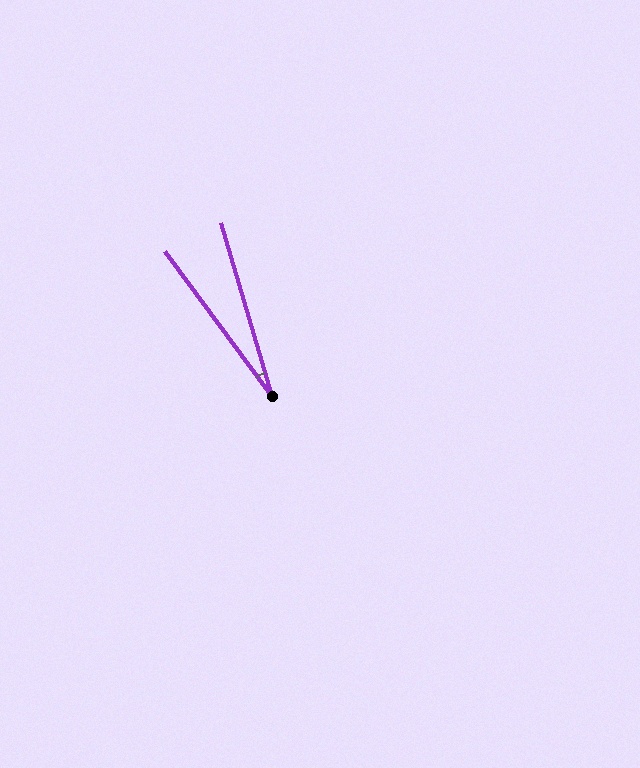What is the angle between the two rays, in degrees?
Approximately 20 degrees.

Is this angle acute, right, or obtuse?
It is acute.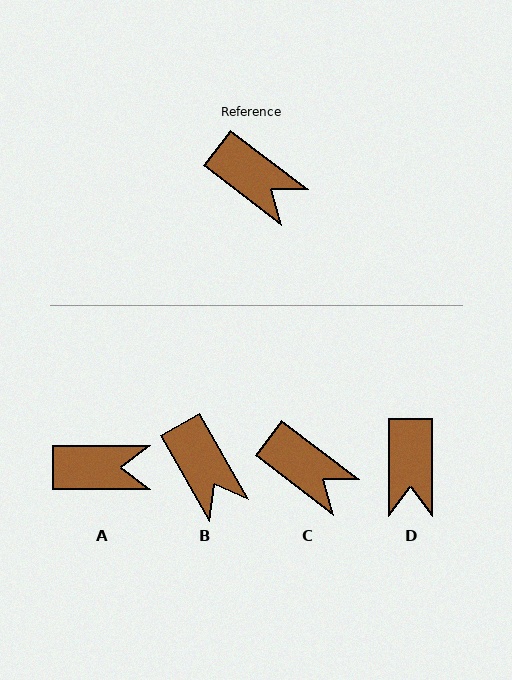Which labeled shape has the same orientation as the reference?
C.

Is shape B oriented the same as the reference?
No, it is off by about 23 degrees.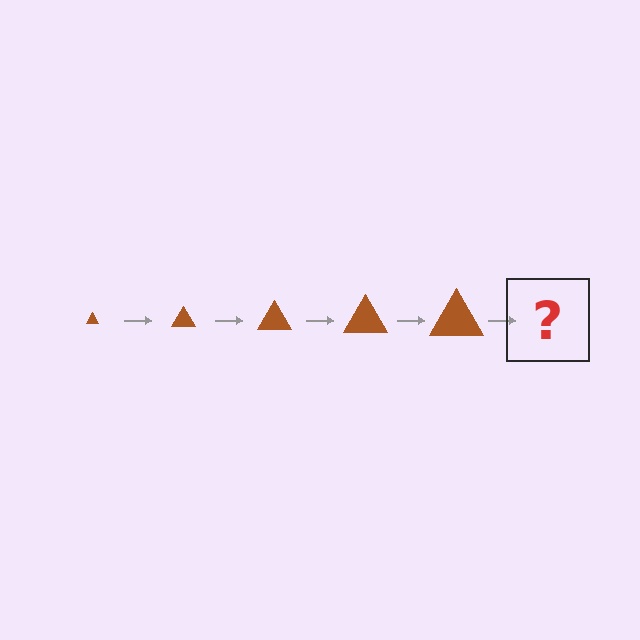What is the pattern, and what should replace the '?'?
The pattern is that the triangle gets progressively larger each step. The '?' should be a brown triangle, larger than the previous one.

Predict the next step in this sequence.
The next step is a brown triangle, larger than the previous one.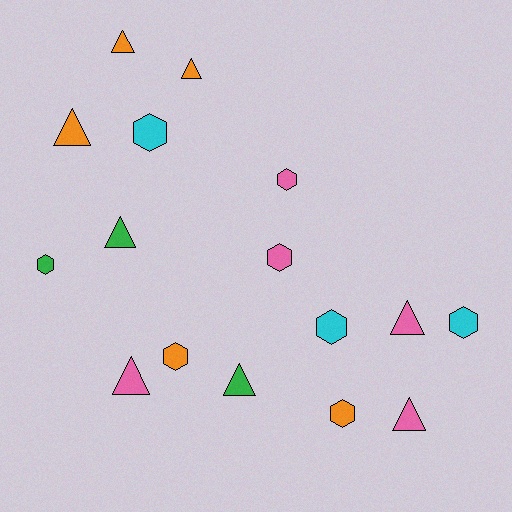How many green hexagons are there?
There is 1 green hexagon.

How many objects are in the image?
There are 16 objects.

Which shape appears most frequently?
Hexagon, with 8 objects.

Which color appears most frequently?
Pink, with 5 objects.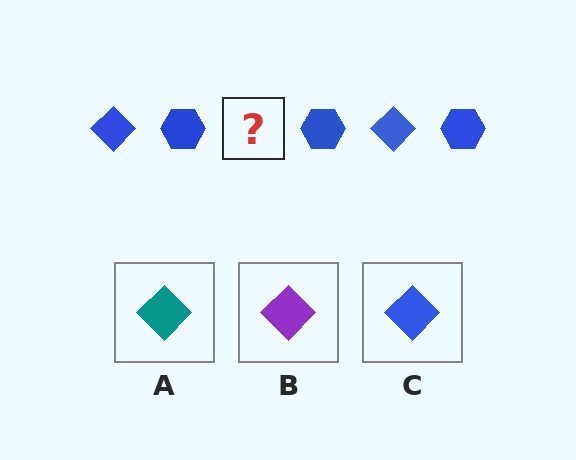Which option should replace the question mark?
Option C.